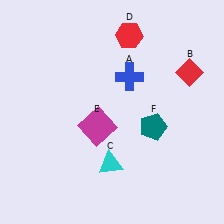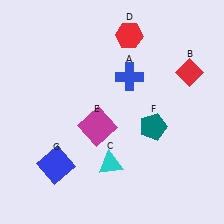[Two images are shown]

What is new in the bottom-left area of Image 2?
A blue square (G) was added in the bottom-left area of Image 2.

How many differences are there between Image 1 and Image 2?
There is 1 difference between the two images.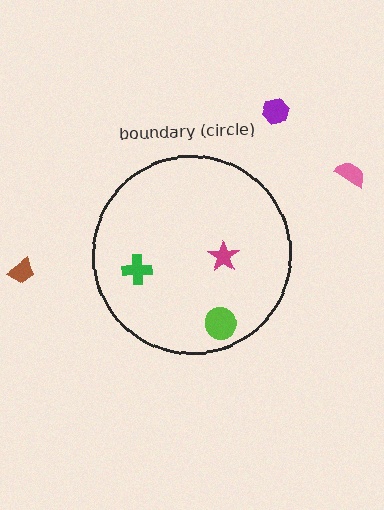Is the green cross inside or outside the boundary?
Inside.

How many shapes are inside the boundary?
3 inside, 3 outside.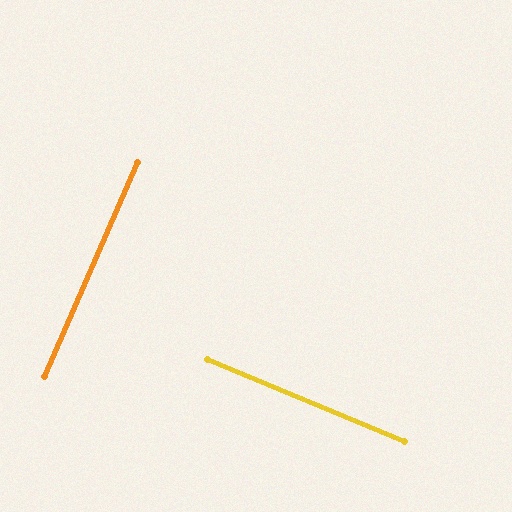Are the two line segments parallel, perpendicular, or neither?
Perpendicular — they meet at approximately 89°.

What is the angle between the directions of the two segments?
Approximately 89 degrees.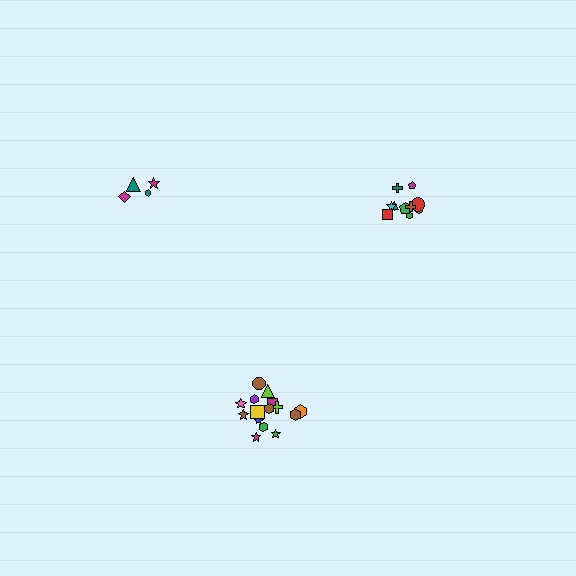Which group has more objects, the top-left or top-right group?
The top-right group.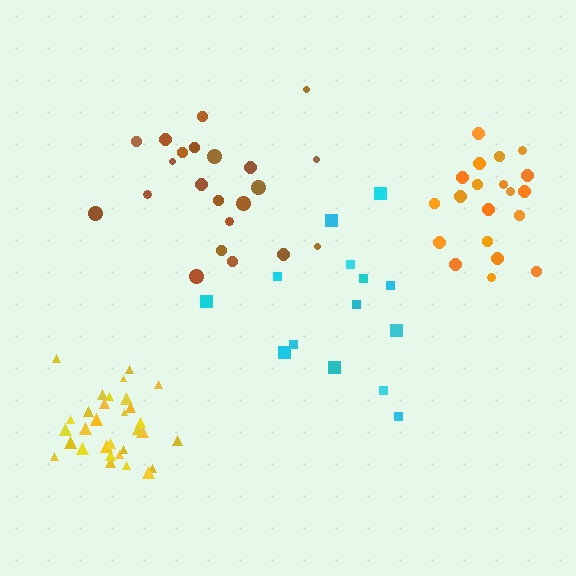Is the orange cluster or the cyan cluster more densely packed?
Orange.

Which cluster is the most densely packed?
Yellow.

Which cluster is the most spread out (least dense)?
Cyan.